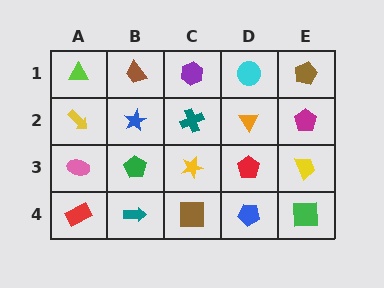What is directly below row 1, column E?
A magenta pentagon.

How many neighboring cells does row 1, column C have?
3.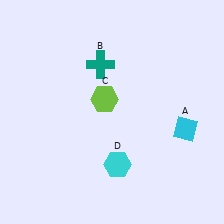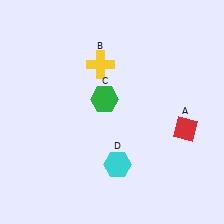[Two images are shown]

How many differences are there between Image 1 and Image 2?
There are 3 differences between the two images.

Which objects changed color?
A changed from cyan to red. B changed from teal to yellow. C changed from lime to green.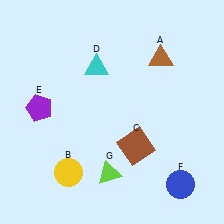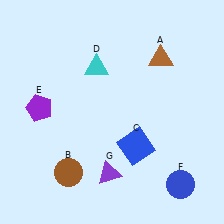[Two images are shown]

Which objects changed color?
B changed from yellow to brown. C changed from brown to blue. G changed from lime to purple.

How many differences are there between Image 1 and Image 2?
There are 3 differences between the two images.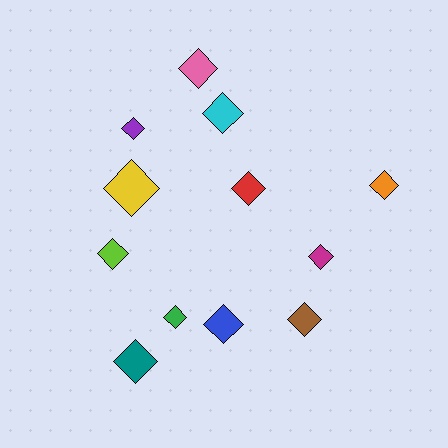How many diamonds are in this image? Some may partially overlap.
There are 12 diamonds.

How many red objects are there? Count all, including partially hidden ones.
There is 1 red object.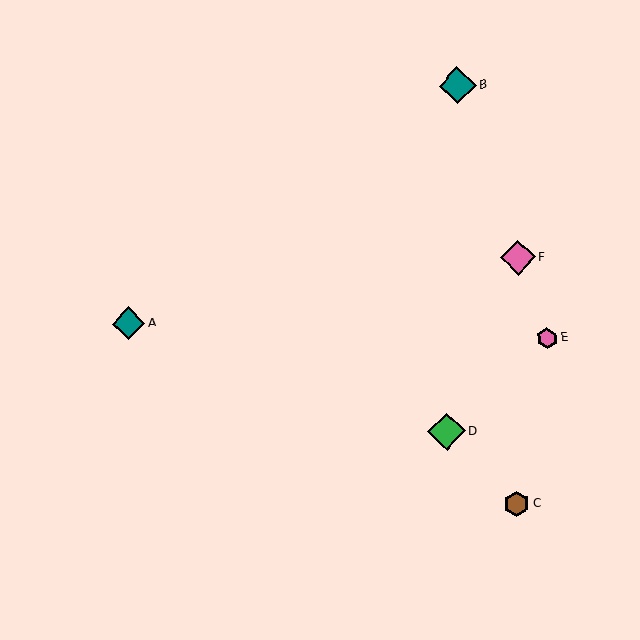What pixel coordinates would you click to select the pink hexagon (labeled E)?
Click at (547, 338) to select the pink hexagon E.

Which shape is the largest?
The green diamond (labeled D) is the largest.